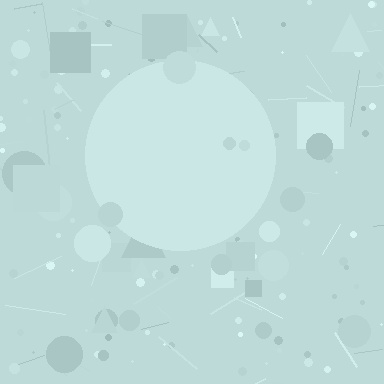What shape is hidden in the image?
A circle is hidden in the image.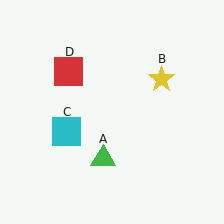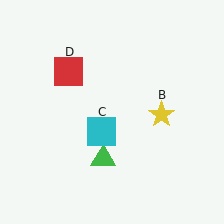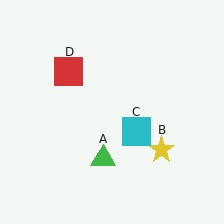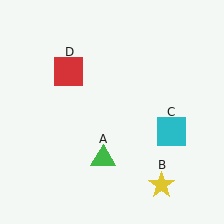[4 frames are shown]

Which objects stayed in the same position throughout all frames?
Green triangle (object A) and red square (object D) remained stationary.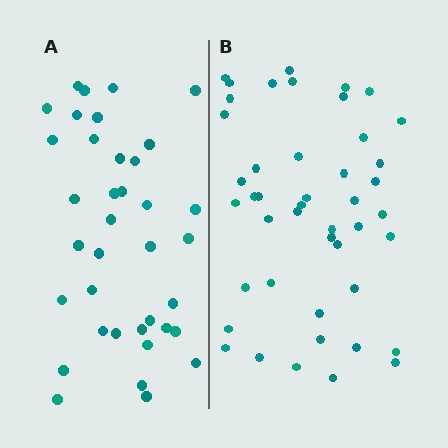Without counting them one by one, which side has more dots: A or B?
Region B (the right region) has more dots.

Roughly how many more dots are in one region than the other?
Region B has roughly 8 or so more dots than region A.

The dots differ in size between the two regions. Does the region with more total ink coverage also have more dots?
No. Region A has more total ink coverage because its dots are larger, but region B actually contains more individual dots. Total area can be misleading — the number of items is what matters here.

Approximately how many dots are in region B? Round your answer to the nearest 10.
About 40 dots. (The exact count is 45, which rounds to 40.)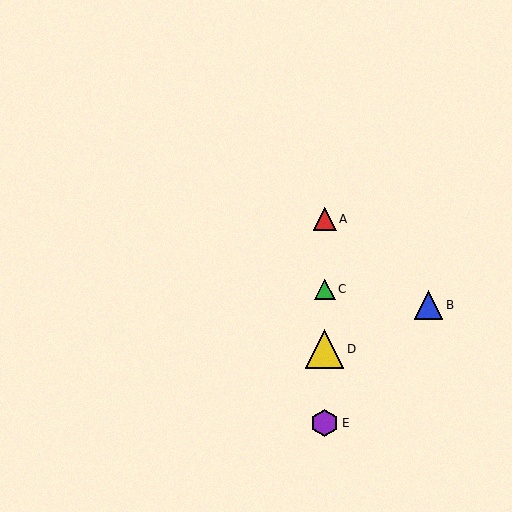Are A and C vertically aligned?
Yes, both are at x≈325.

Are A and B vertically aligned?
No, A is at x≈325 and B is at x≈429.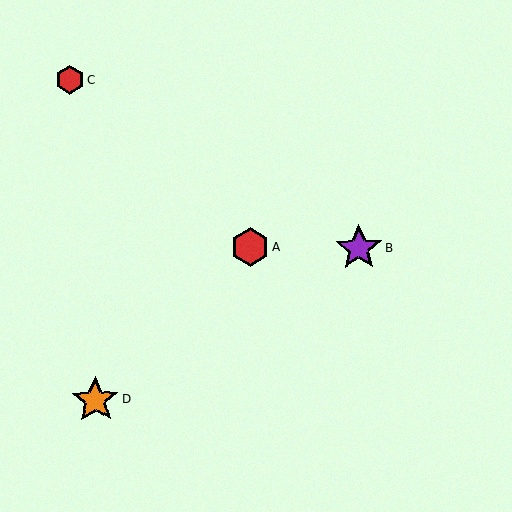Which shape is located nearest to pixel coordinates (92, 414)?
The orange star (labeled D) at (95, 400) is nearest to that location.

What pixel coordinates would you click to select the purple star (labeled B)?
Click at (359, 248) to select the purple star B.